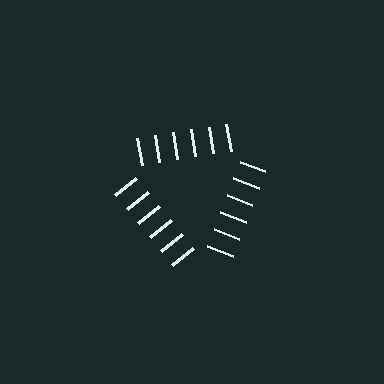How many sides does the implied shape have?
3 sides — the line-ends trace a triangle.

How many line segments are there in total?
18 — 6 along each of the 3 edges.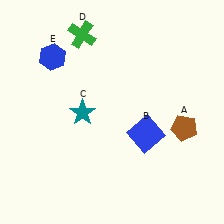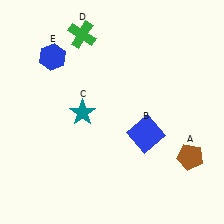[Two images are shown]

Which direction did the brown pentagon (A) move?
The brown pentagon (A) moved down.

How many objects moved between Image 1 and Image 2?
1 object moved between the two images.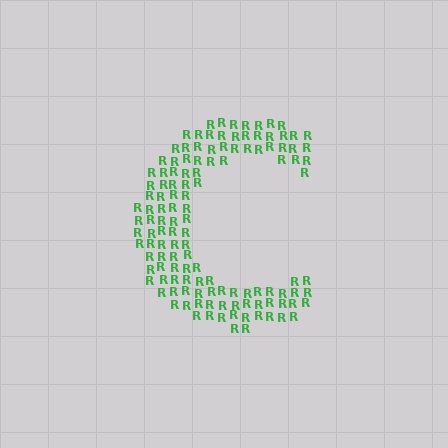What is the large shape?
The large shape is the letter C.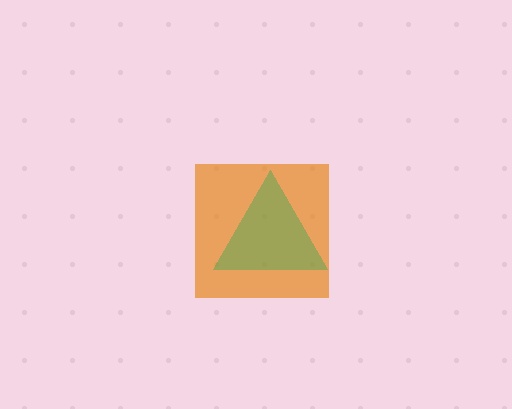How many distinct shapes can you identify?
There are 2 distinct shapes: an orange square, a green triangle.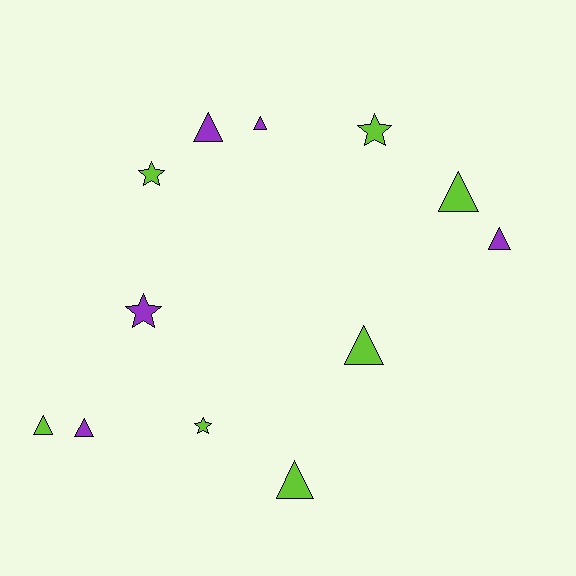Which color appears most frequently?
Lime, with 7 objects.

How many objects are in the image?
There are 12 objects.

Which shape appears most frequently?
Triangle, with 8 objects.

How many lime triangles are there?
There are 4 lime triangles.